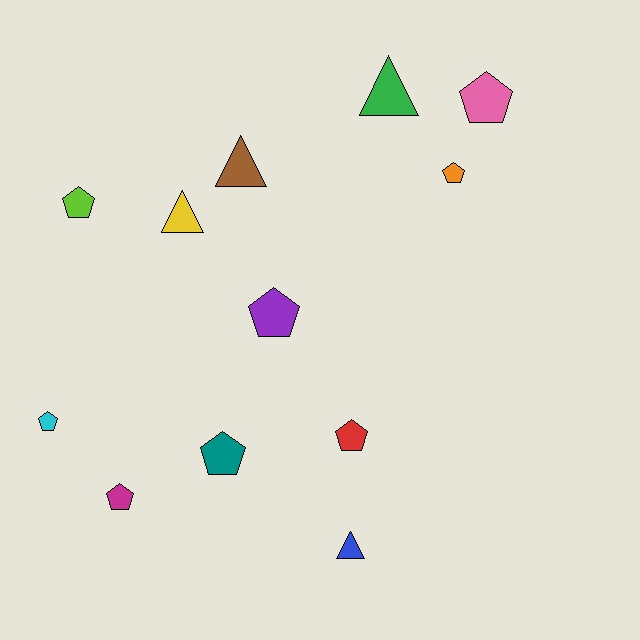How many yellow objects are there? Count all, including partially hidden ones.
There is 1 yellow object.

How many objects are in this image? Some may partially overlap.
There are 12 objects.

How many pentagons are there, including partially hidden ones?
There are 8 pentagons.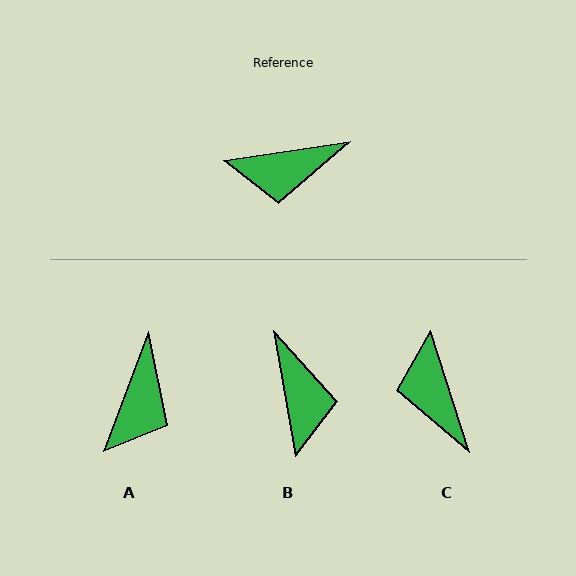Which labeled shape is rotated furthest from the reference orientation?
B, about 91 degrees away.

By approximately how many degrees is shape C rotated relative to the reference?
Approximately 81 degrees clockwise.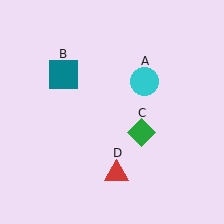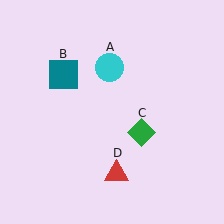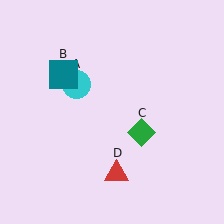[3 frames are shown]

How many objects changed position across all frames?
1 object changed position: cyan circle (object A).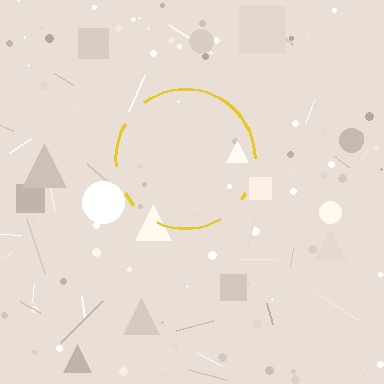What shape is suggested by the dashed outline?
The dashed outline suggests a circle.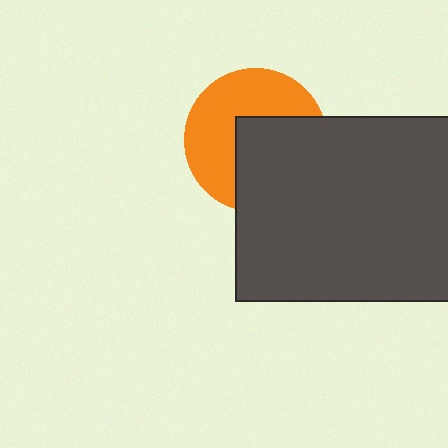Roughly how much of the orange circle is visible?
About half of it is visible (roughly 53%).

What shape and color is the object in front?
The object in front is a dark gray rectangle.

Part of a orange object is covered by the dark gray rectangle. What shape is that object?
It is a circle.